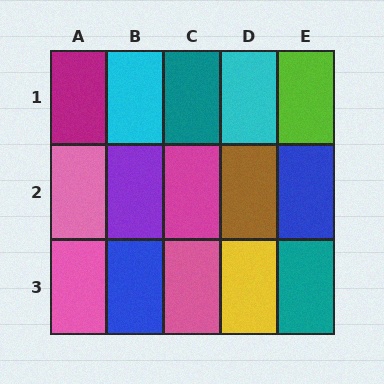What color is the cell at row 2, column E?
Blue.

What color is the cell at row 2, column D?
Brown.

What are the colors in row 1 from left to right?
Magenta, cyan, teal, cyan, lime.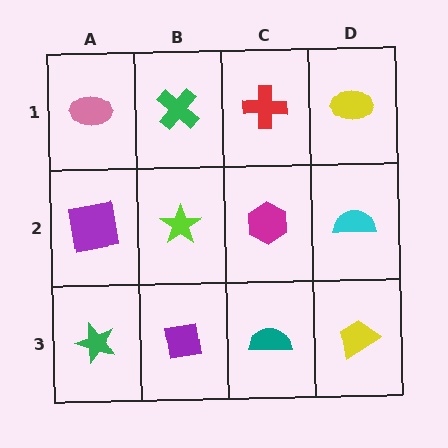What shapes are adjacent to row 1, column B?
A lime star (row 2, column B), a pink ellipse (row 1, column A), a red cross (row 1, column C).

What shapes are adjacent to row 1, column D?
A cyan semicircle (row 2, column D), a red cross (row 1, column C).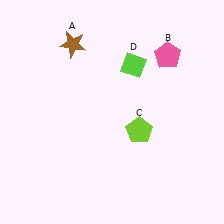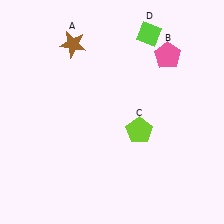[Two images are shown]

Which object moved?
The lime diamond (D) moved up.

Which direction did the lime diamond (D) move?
The lime diamond (D) moved up.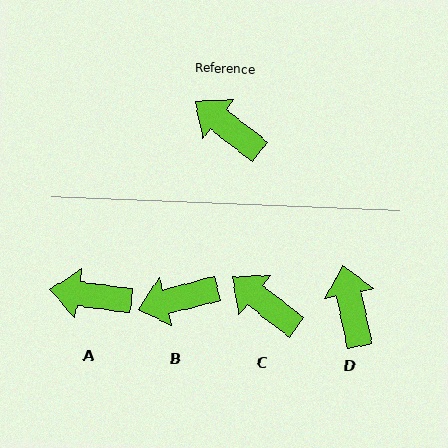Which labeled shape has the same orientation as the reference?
C.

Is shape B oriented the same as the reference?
No, it is off by about 53 degrees.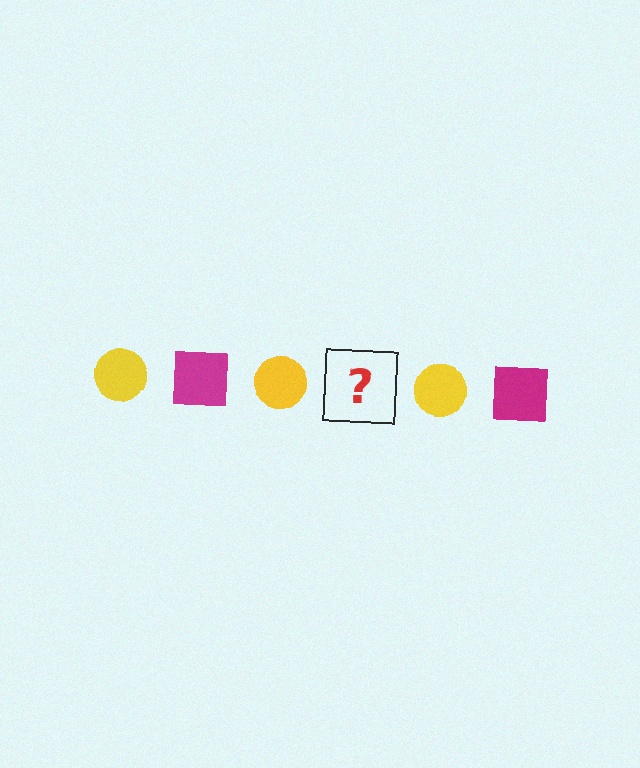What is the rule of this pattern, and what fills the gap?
The rule is that the pattern alternates between yellow circle and magenta square. The gap should be filled with a magenta square.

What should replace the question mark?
The question mark should be replaced with a magenta square.